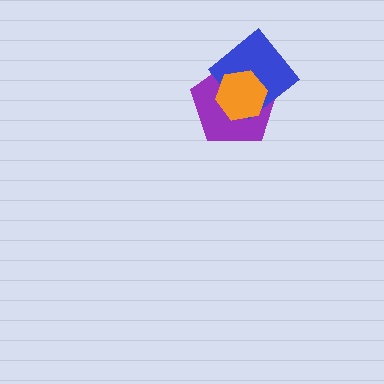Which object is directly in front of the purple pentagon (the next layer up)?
The blue diamond is directly in front of the purple pentagon.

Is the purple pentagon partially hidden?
Yes, it is partially covered by another shape.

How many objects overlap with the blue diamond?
2 objects overlap with the blue diamond.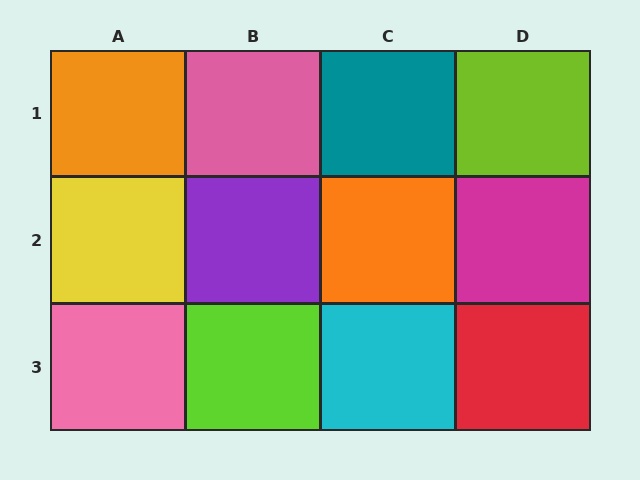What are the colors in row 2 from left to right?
Yellow, purple, orange, magenta.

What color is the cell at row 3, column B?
Lime.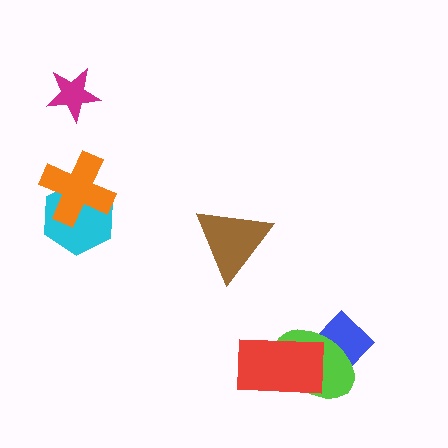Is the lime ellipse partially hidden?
Yes, it is partially covered by another shape.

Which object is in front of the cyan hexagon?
The orange cross is in front of the cyan hexagon.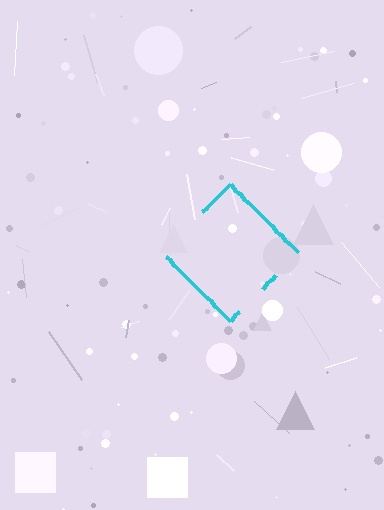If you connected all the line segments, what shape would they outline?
They would outline a diamond.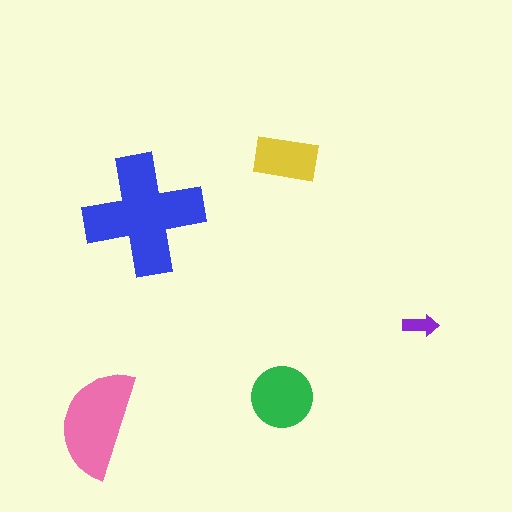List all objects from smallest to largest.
The purple arrow, the yellow rectangle, the green circle, the pink semicircle, the blue cross.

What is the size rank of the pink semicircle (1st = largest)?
2nd.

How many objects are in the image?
There are 5 objects in the image.